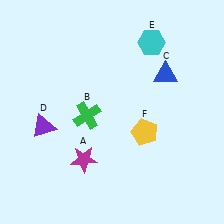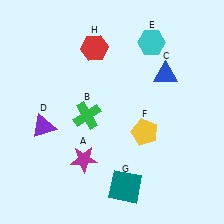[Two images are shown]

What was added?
A teal square (G), a red hexagon (H) were added in Image 2.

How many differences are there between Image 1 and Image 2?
There are 2 differences between the two images.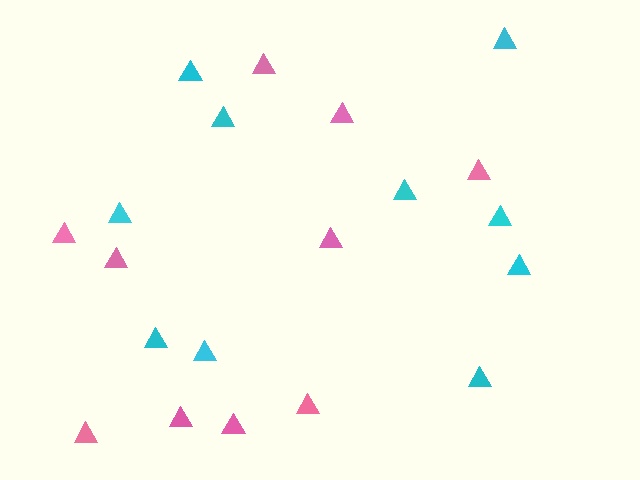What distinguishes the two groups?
There are 2 groups: one group of cyan triangles (10) and one group of pink triangles (10).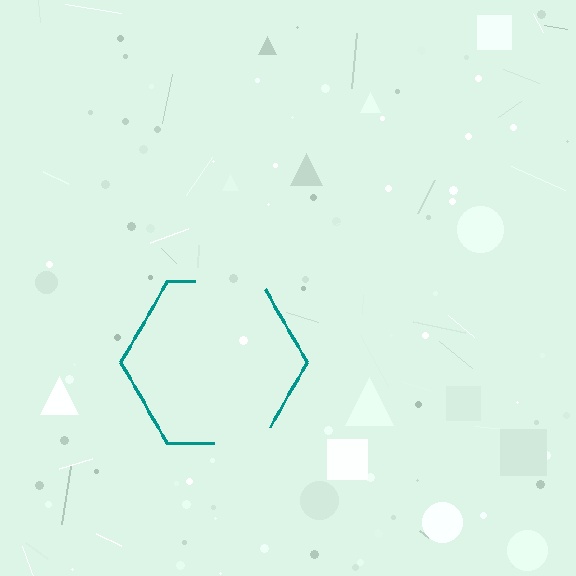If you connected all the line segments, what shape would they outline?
They would outline a hexagon.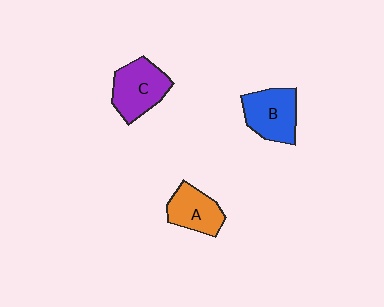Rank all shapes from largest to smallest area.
From largest to smallest: C (purple), B (blue), A (orange).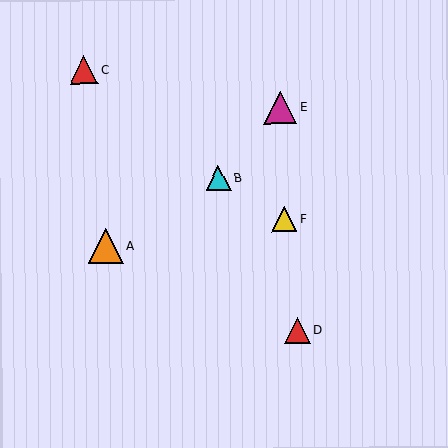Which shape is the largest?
The orange triangle (labeled A) is the largest.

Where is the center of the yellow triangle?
The center of the yellow triangle is at (284, 219).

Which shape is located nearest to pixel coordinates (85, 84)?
The red triangle (labeled C) at (84, 70) is nearest to that location.